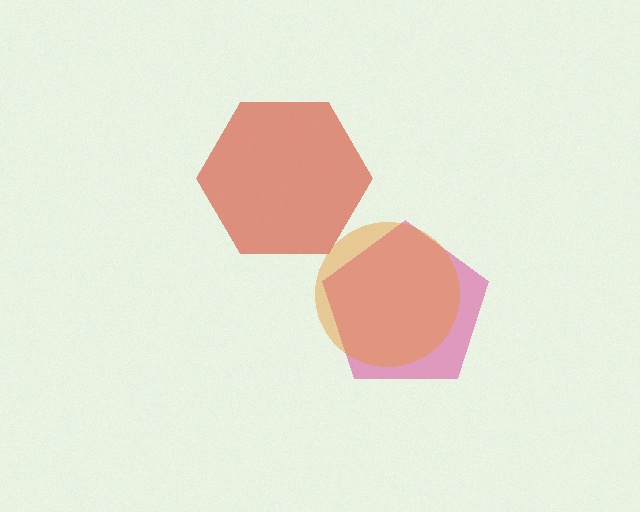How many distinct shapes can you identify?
There are 3 distinct shapes: a pink pentagon, an orange circle, a red hexagon.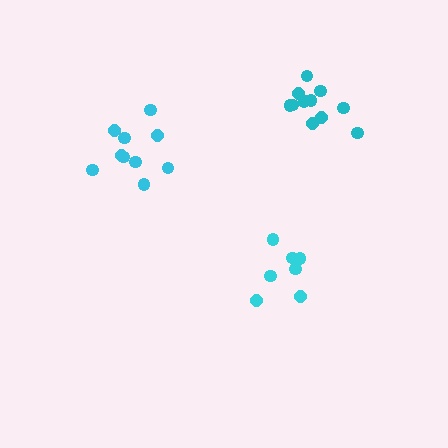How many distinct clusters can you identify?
There are 3 distinct clusters.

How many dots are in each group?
Group 1: 10 dots, Group 2: 7 dots, Group 3: 12 dots (29 total).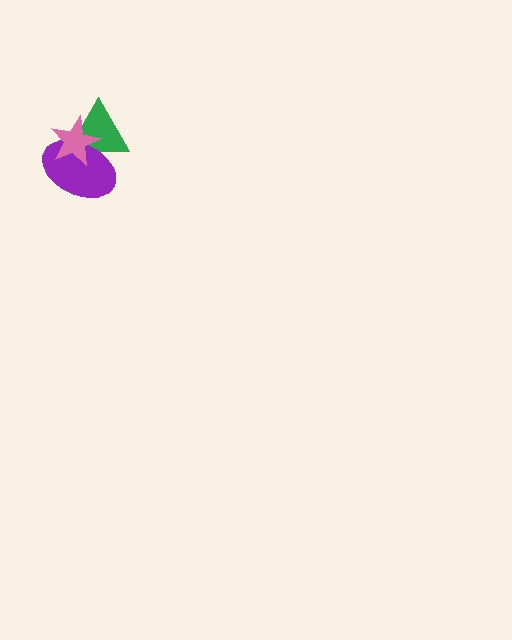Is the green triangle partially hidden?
Yes, it is partially covered by another shape.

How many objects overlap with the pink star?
2 objects overlap with the pink star.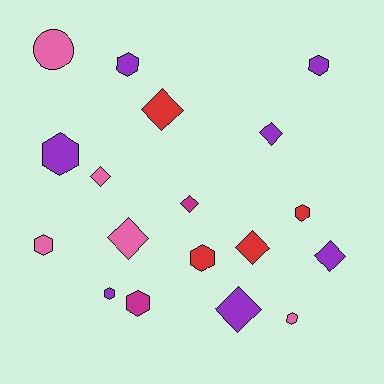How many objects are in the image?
There are 18 objects.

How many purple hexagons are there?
There are 4 purple hexagons.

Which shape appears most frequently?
Hexagon, with 9 objects.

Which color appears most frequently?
Purple, with 7 objects.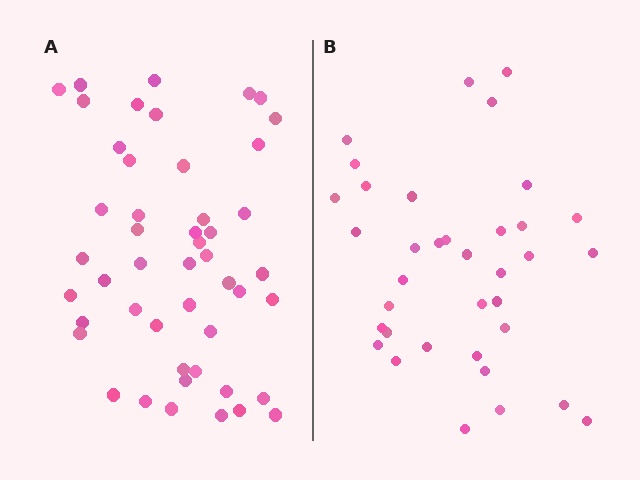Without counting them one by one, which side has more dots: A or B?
Region A (the left region) has more dots.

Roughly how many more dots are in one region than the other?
Region A has roughly 12 or so more dots than region B.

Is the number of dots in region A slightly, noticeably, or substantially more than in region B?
Region A has noticeably more, but not dramatically so. The ratio is roughly 1.3 to 1.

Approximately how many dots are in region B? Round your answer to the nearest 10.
About 40 dots. (The exact count is 36, which rounds to 40.)